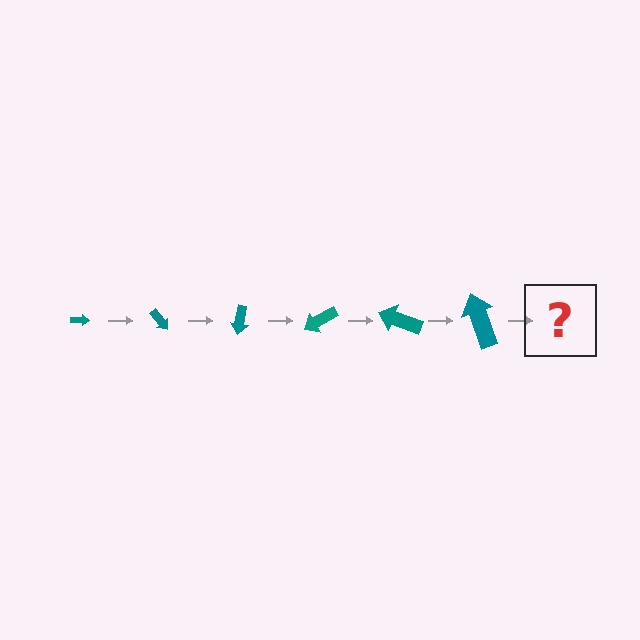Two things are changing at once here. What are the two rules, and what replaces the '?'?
The two rules are that the arrow grows larger each step and it rotates 50 degrees each step. The '?' should be an arrow, larger than the previous one and rotated 300 degrees from the start.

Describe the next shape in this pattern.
It should be an arrow, larger than the previous one and rotated 300 degrees from the start.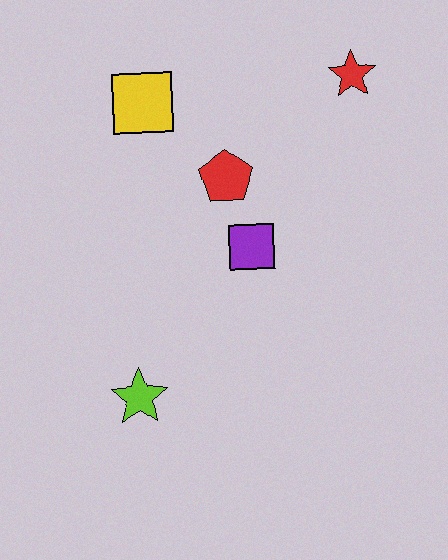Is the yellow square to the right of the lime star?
Yes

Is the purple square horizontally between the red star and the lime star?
Yes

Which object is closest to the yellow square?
The red pentagon is closest to the yellow square.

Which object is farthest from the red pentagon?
The lime star is farthest from the red pentagon.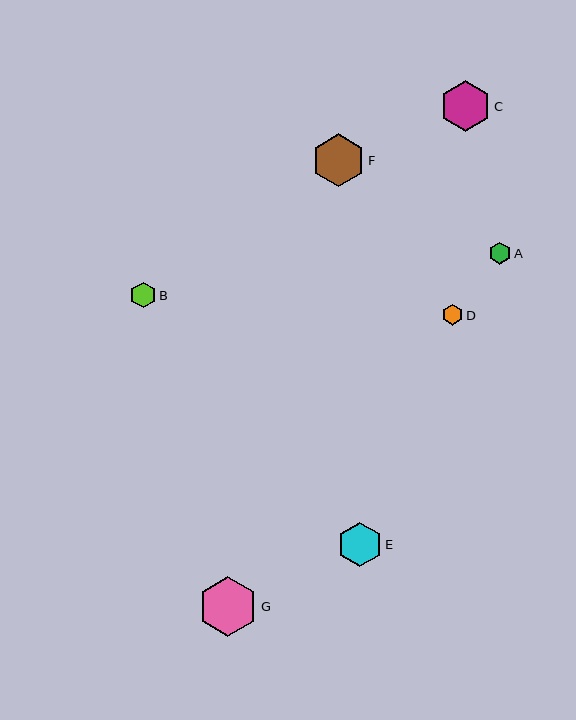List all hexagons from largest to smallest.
From largest to smallest: G, F, C, E, B, A, D.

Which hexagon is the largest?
Hexagon G is the largest with a size of approximately 60 pixels.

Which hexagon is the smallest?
Hexagon D is the smallest with a size of approximately 21 pixels.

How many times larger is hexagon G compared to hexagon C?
Hexagon G is approximately 1.2 times the size of hexagon C.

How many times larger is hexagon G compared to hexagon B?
Hexagon G is approximately 2.3 times the size of hexagon B.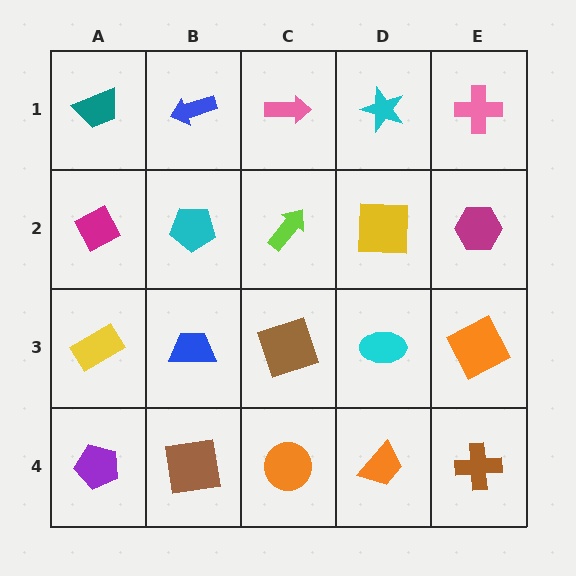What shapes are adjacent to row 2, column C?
A pink arrow (row 1, column C), a brown square (row 3, column C), a cyan pentagon (row 2, column B), a yellow square (row 2, column D).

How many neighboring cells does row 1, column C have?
3.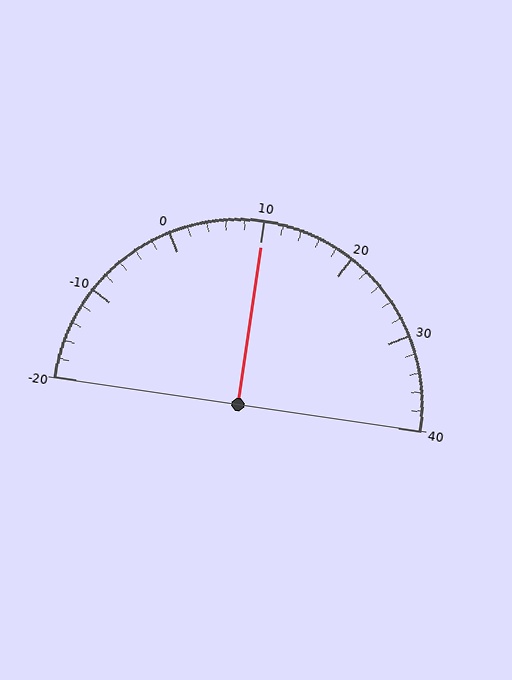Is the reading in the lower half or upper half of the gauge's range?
The reading is in the upper half of the range (-20 to 40).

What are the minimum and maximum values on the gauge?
The gauge ranges from -20 to 40.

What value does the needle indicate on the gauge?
The needle indicates approximately 10.